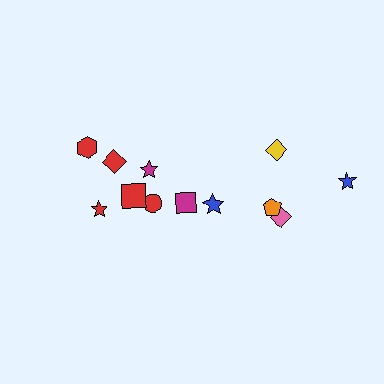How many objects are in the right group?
There are 5 objects.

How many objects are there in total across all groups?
There are 12 objects.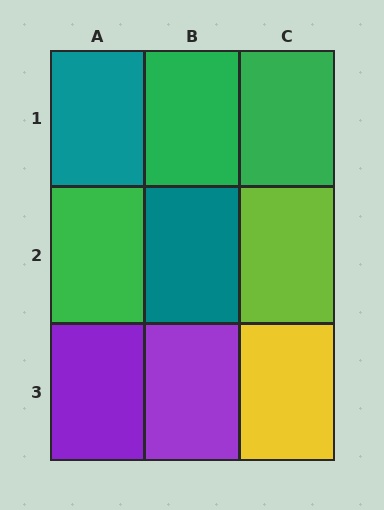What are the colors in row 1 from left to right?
Teal, green, green.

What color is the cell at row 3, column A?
Purple.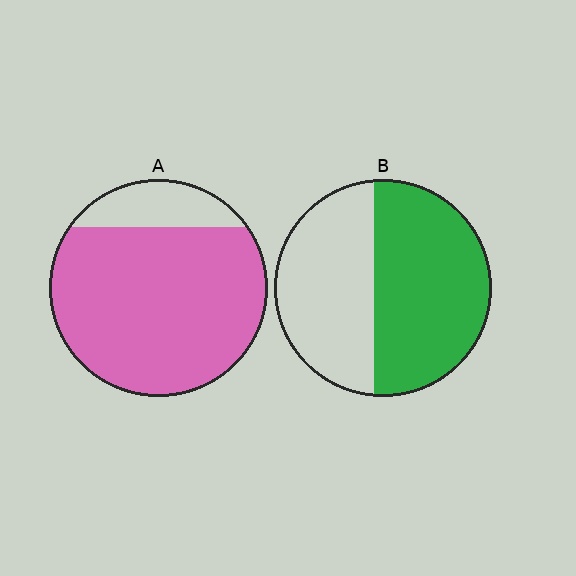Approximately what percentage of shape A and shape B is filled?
A is approximately 85% and B is approximately 55%.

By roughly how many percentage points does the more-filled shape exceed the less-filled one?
By roughly 30 percentage points (A over B).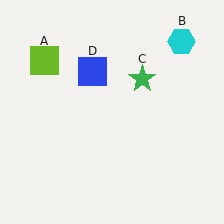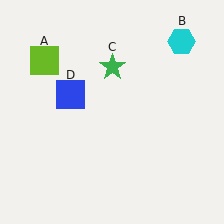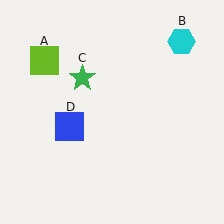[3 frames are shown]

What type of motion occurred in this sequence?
The green star (object C), blue square (object D) rotated counterclockwise around the center of the scene.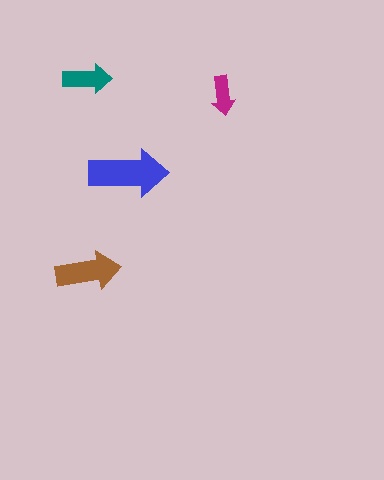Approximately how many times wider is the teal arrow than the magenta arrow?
About 1.5 times wider.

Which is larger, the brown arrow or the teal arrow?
The brown one.